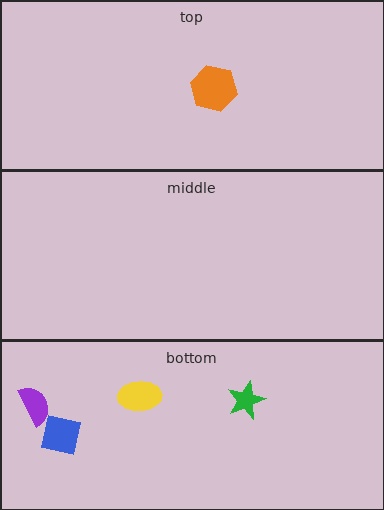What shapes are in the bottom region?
The blue square, the yellow ellipse, the green star, the purple semicircle.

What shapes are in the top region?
The orange hexagon.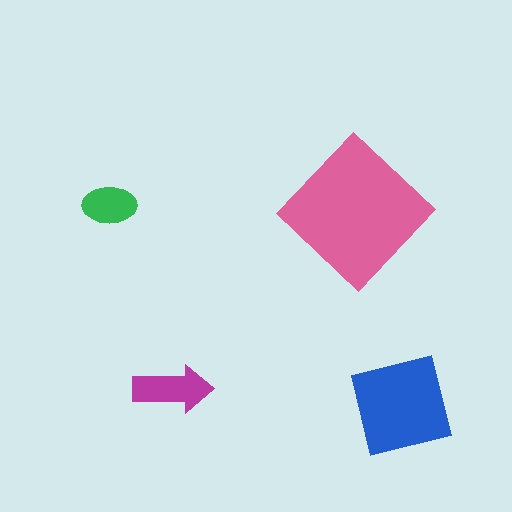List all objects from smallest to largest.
The green ellipse, the magenta arrow, the blue square, the pink diamond.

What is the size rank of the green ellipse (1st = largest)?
4th.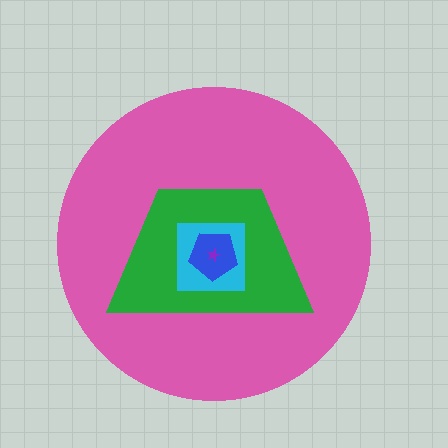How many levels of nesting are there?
5.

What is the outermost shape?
The pink circle.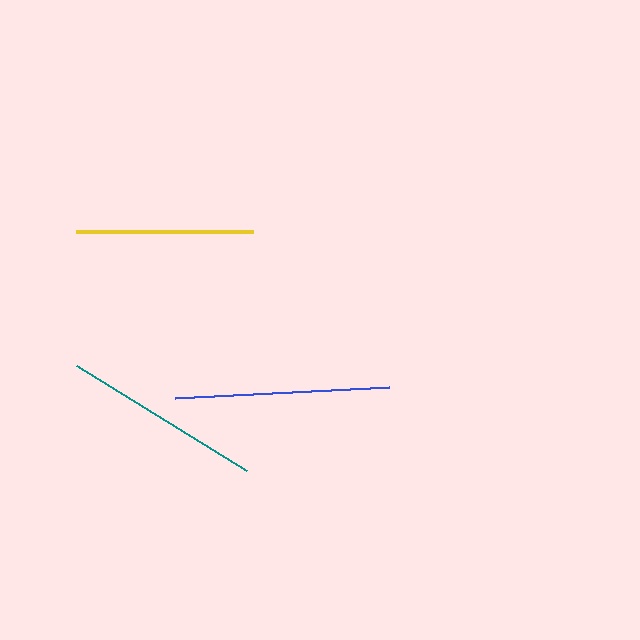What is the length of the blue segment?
The blue segment is approximately 214 pixels long.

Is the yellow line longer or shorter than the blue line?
The blue line is longer than the yellow line.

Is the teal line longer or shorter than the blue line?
The blue line is longer than the teal line.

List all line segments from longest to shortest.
From longest to shortest: blue, teal, yellow.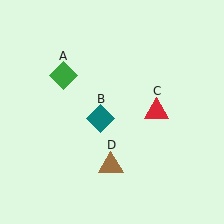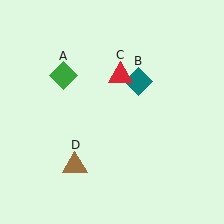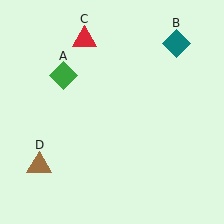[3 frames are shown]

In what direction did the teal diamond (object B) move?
The teal diamond (object B) moved up and to the right.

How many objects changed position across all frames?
3 objects changed position: teal diamond (object B), red triangle (object C), brown triangle (object D).